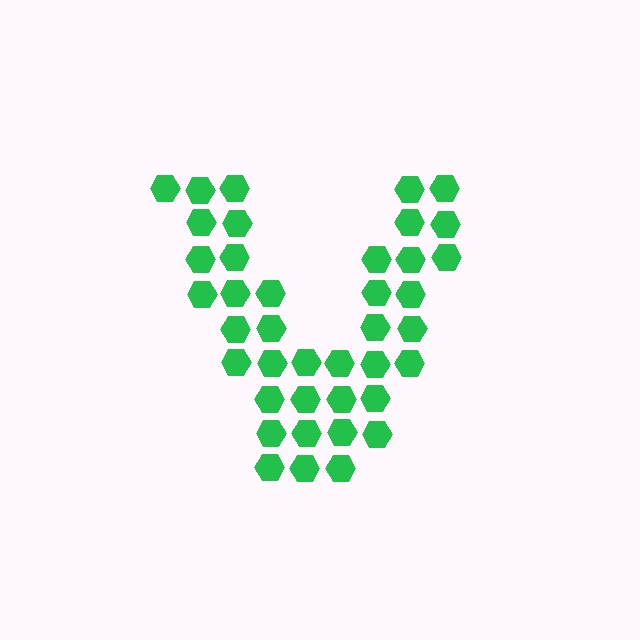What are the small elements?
The small elements are hexagons.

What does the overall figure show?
The overall figure shows the letter V.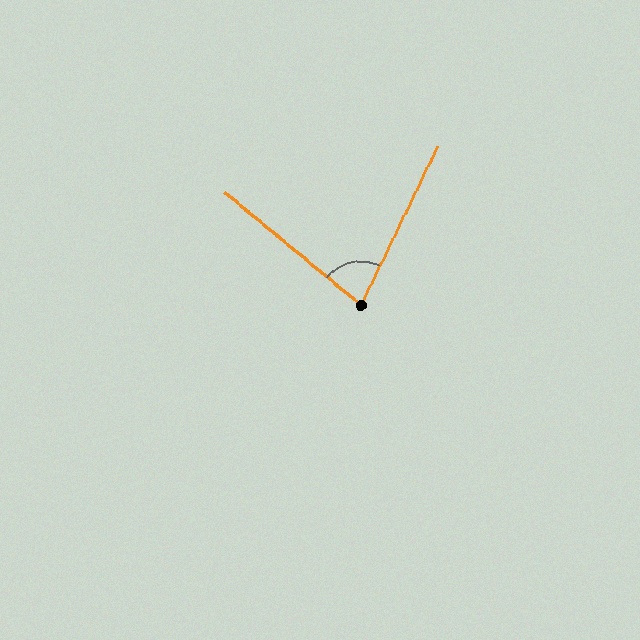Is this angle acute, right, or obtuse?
It is acute.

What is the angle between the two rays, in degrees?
Approximately 76 degrees.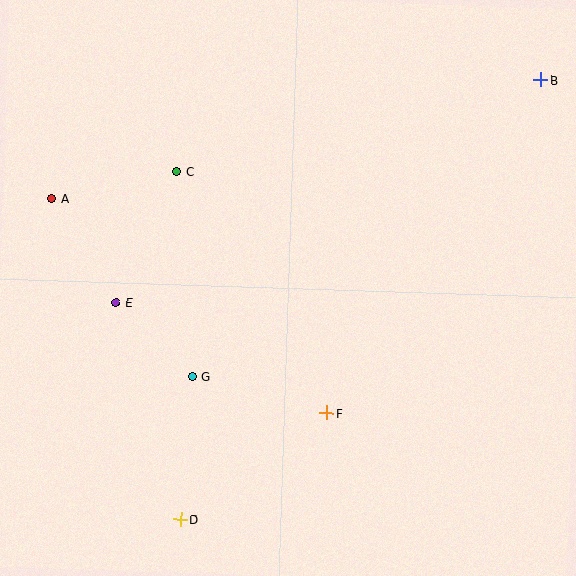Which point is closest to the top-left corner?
Point A is closest to the top-left corner.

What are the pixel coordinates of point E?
Point E is at (116, 302).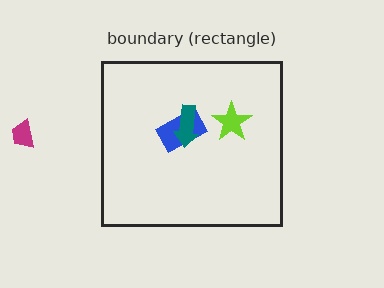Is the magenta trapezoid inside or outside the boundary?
Outside.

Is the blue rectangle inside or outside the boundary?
Inside.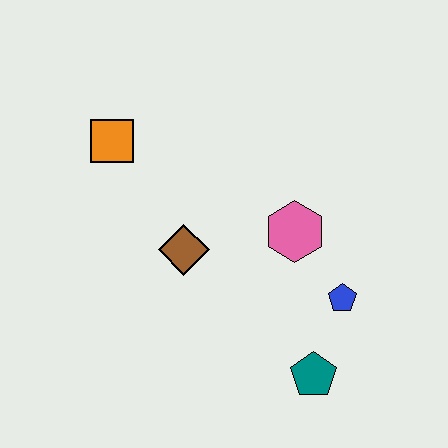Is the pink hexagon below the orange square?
Yes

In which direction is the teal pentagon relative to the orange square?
The teal pentagon is below the orange square.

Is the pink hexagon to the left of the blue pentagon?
Yes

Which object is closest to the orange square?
The brown diamond is closest to the orange square.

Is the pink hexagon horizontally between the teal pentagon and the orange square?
Yes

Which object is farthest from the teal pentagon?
The orange square is farthest from the teal pentagon.